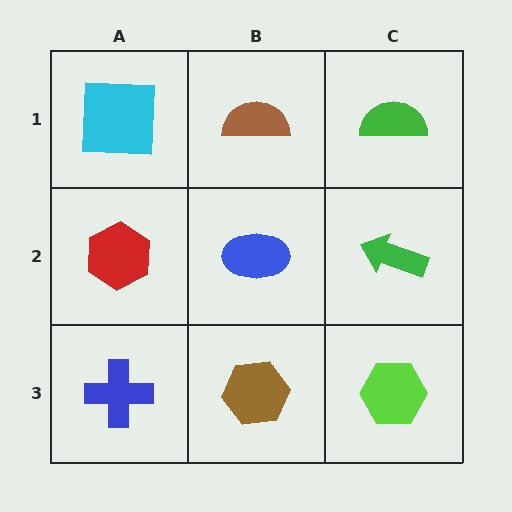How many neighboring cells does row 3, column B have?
3.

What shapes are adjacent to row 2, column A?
A cyan square (row 1, column A), a blue cross (row 3, column A), a blue ellipse (row 2, column B).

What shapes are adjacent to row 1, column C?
A green arrow (row 2, column C), a brown semicircle (row 1, column B).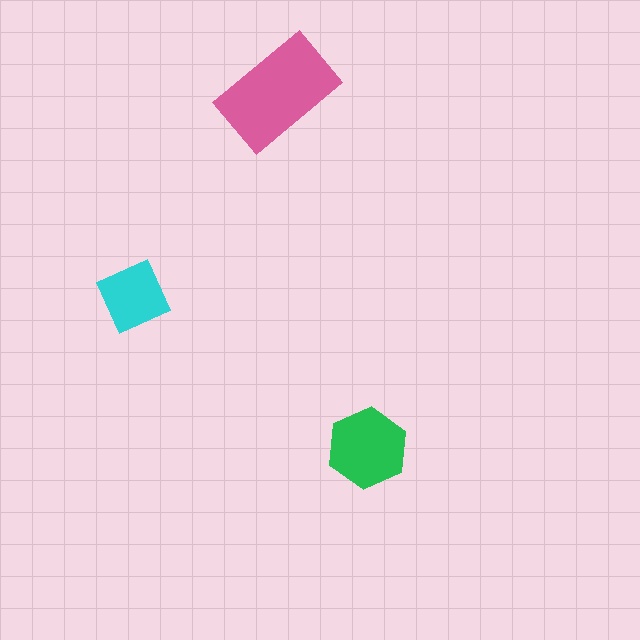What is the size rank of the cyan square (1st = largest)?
3rd.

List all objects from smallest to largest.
The cyan square, the green hexagon, the pink rectangle.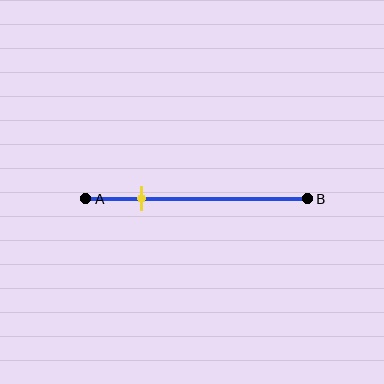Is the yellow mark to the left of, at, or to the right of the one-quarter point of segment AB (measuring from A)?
The yellow mark is approximately at the one-quarter point of segment AB.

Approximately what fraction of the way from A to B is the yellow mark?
The yellow mark is approximately 25% of the way from A to B.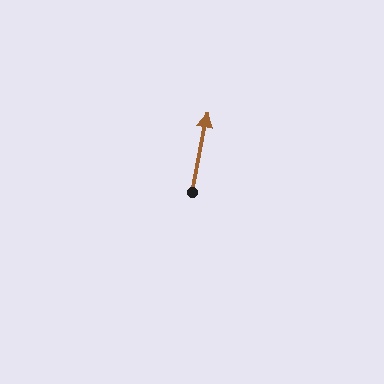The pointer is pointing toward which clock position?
Roughly 12 o'clock.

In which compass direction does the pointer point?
North.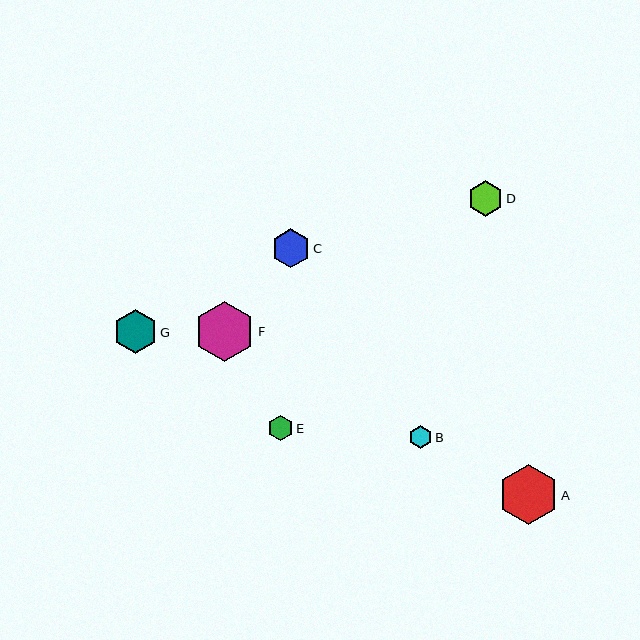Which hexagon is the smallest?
Hexagon B is the smallest with a size of approximately 23 pixels.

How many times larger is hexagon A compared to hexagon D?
Hexagon A is approximately 1.7 times the size of hexagon D.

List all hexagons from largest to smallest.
From largest to smallest: F, A, G, C, D, E, B.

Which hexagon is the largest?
Hexagon F is the largest with a size of approximately 60 pixels.